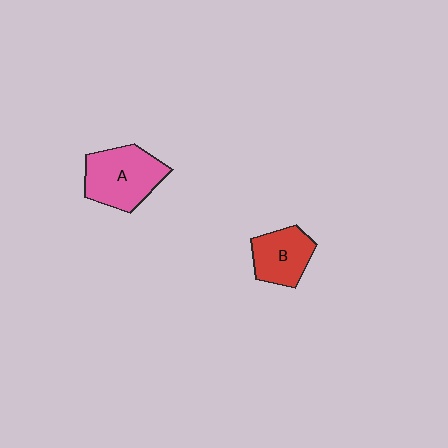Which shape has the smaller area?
Shape B (red).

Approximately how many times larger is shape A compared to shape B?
Approximately 1.4 times.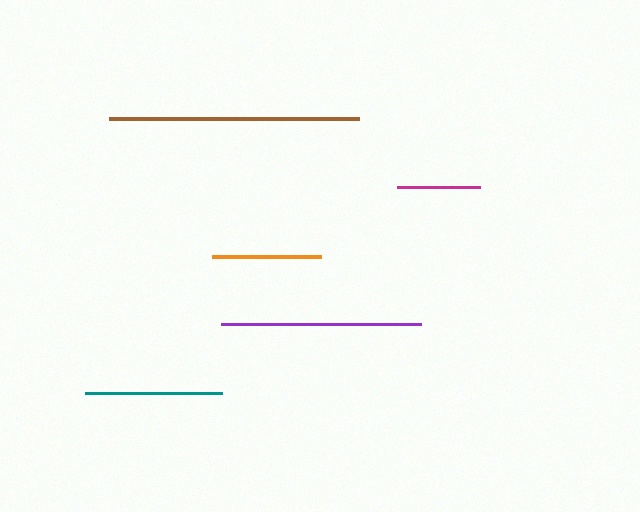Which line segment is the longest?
The brown line is the longest at approximately 250 pixels.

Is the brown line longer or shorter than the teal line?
The brown line is longer than the teal line.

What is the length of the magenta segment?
The magenta segment is approximately 83 pixels long.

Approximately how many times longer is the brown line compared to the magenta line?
The brown line is approximately 3.0 times the length of the magenta line.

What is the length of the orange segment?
The orange segment is approximately 109 pixels long.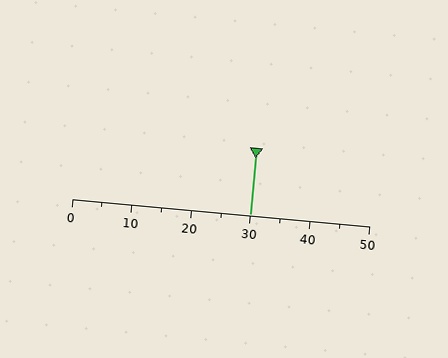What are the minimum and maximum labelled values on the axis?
The axis runs from 0 to 50.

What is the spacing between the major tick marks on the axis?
The major ticks are spaced 10 apart.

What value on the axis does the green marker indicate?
The marker indicates approximately 30.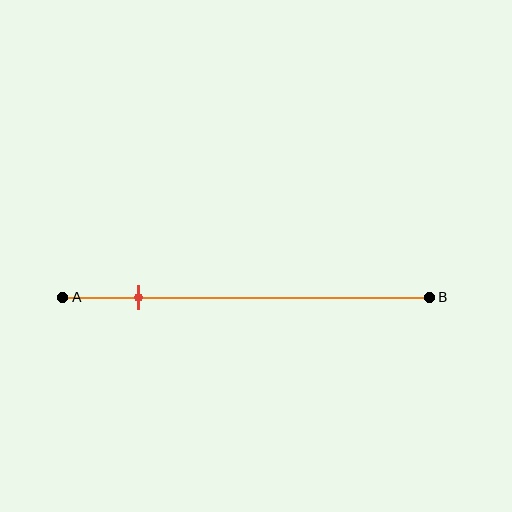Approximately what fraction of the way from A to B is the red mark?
The red mark is approximately 20% of the way from A to B.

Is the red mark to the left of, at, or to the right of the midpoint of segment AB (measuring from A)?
The red mark is to the left of the midpoint of segment AB.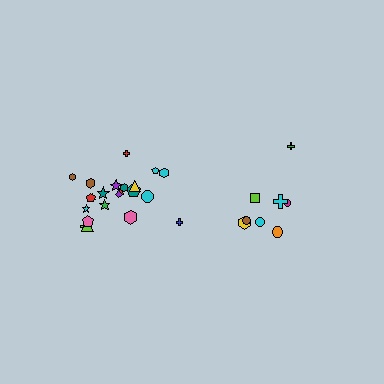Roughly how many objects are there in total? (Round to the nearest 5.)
Roughly 30 objects in total.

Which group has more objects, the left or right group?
The left group.